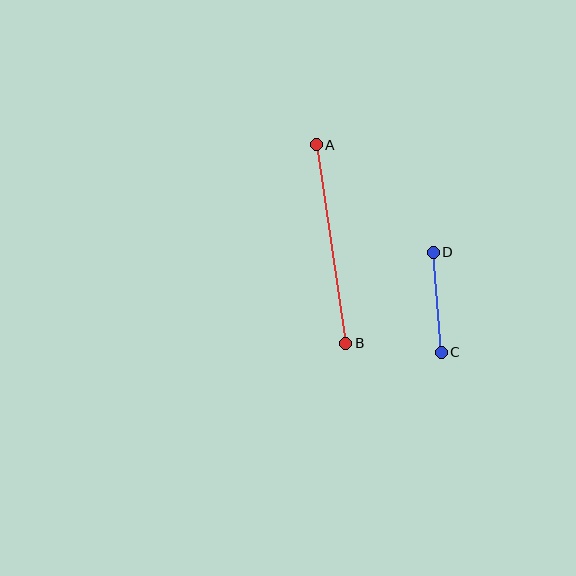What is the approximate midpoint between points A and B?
The midpoint is at approximately (331, 244) pixels.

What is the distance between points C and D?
The distance is approximately 100 pixels.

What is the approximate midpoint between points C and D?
The midpoint is at approximately (437, 302) pixels.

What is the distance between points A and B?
The distance is approximately 200 pixels.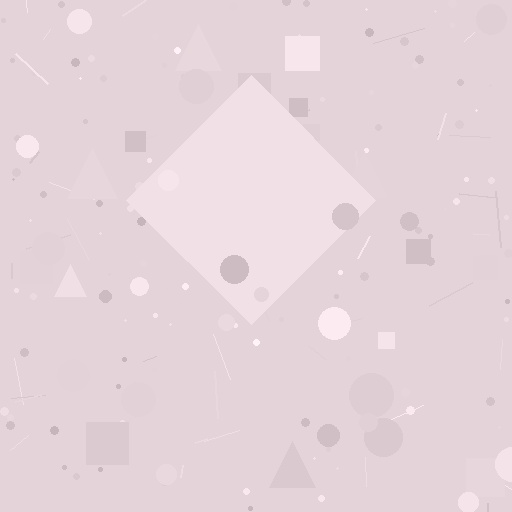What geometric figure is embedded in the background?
A diamond is embedded in the background.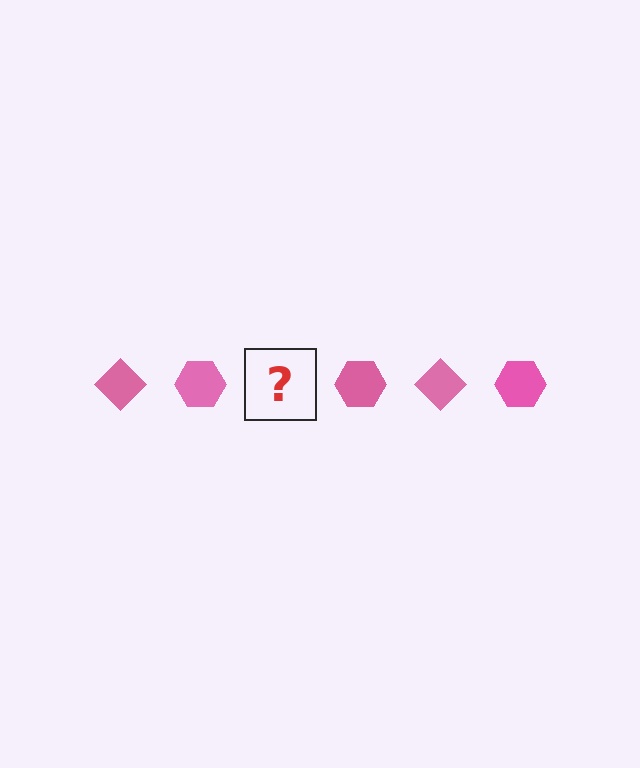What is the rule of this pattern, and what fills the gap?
The rule is that the pattern cycles through diamond, hexagon shapes in pink. The gap should be filled with a pink diamond.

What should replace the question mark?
The question mark should be replaced with a pink diamond.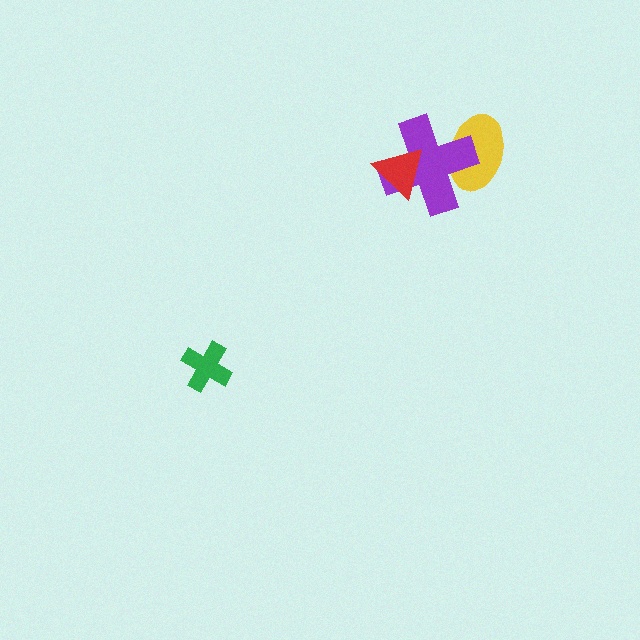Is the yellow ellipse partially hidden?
Yes, it is partially covered by another shape.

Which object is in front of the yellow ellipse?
The purple cross is in front of the yellow ellipse.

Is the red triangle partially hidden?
No, no other shape covers it.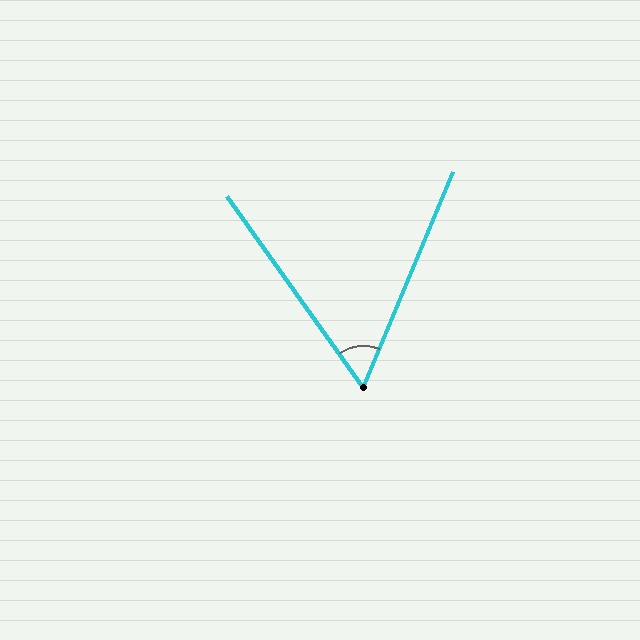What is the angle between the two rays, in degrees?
Approximately 58 degrees.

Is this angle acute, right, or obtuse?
It is acute.